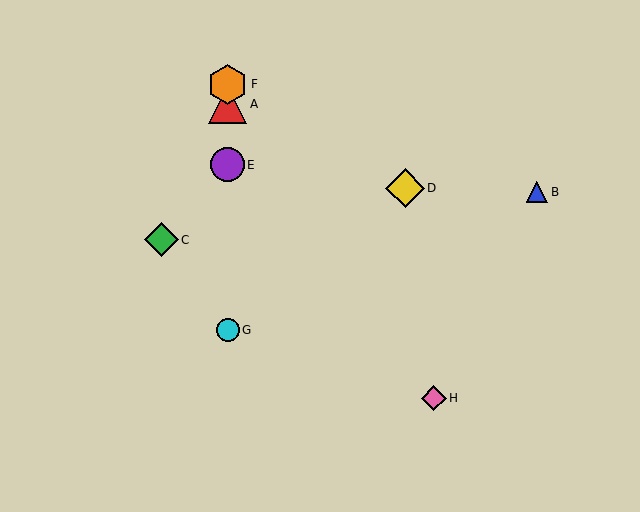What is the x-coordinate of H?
Object H is at x≈434.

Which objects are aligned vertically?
Objects A, E, F, G are aligned vertically.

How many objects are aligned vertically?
4 objects (A, E, F, G) are aligned vertically.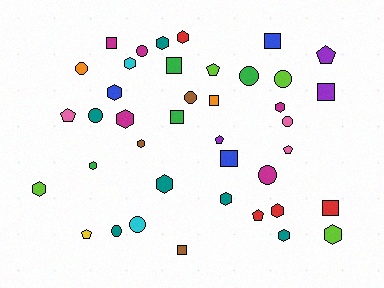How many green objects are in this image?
There are 4 green objects.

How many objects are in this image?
There are 40 objects.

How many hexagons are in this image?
There are 14 hexagons.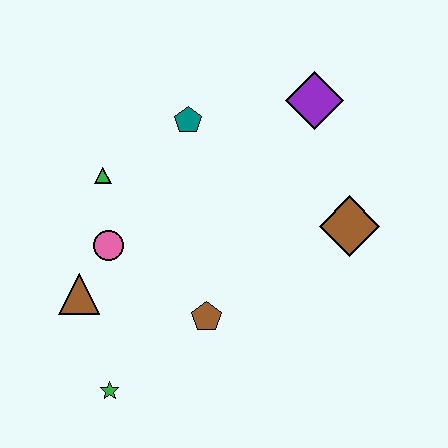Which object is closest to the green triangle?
The pink circle is closest to the green triangle.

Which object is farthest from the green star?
The purple diamond is farthest from the green star.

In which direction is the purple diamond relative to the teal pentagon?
The purple diamond is to the right of the teal pentagon.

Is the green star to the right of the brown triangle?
Yes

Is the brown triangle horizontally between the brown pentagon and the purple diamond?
No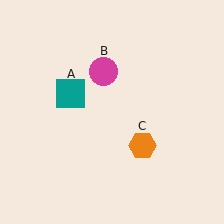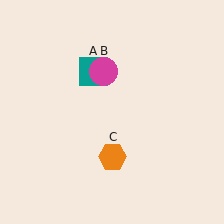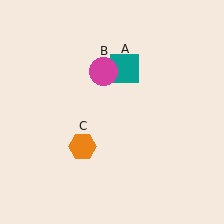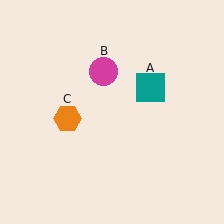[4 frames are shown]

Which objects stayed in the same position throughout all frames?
Magenta circle (object B) remained stationary.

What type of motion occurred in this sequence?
The teal square (object A), orange hexagon (object C) rotated clockwise around the center of the scene.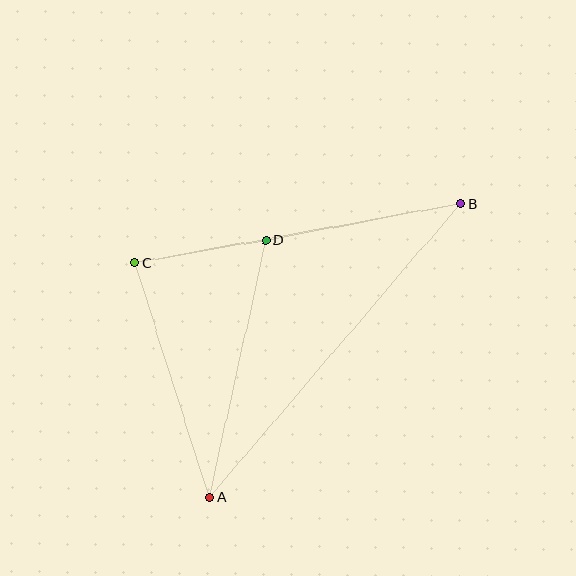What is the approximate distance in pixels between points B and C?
The distance between B and C is approximately 331 pixels.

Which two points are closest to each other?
Points C and D are closest to each other.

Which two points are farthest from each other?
Points A and B are farthest from each other.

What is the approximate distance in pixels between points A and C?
The distance between A and C is approximately 246 pixels.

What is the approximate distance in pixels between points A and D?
The distance between A and D is approximately 263 pixels.